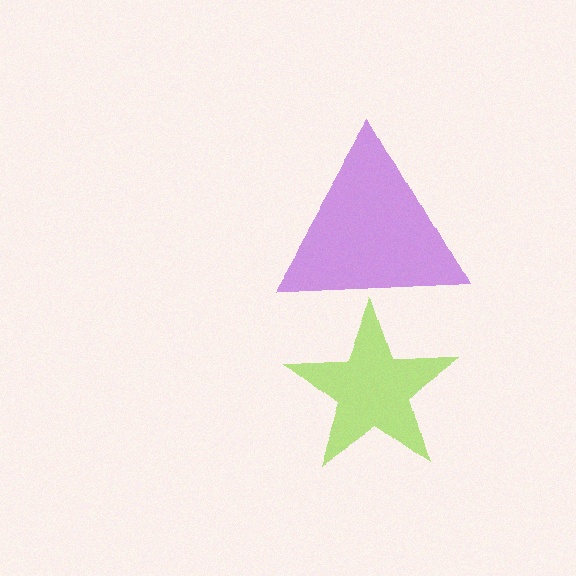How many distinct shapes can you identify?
There are 2 distinct shapes: a lime star, a purple triangle.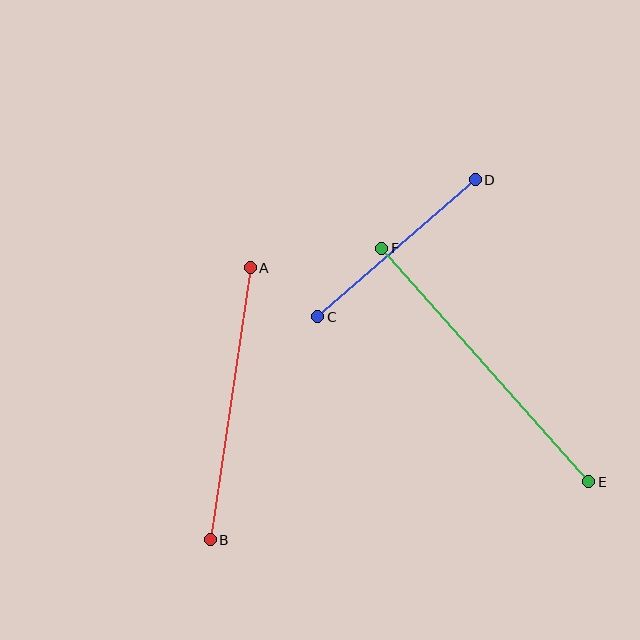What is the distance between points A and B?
The distance is approximately 275 pixels.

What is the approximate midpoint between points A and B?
The midpoint is at approximately (230, 404) pixels.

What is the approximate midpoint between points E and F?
The midpoint is at approximately (485, 365) pixels.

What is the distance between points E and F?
The distance is approximately 312 pixels.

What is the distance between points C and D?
The distance is approximately 208 pixels.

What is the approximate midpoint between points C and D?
The midpoint is at approximately (396, 248) pixels.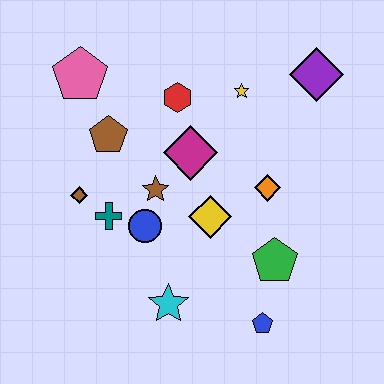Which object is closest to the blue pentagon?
The green pentagon is closest to the blue pentagon.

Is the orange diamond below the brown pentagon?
Yes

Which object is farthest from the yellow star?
The blue pentagon is farthest from the yellow star.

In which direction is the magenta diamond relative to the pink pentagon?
The magenta diamond is to the right of the pink pentagon.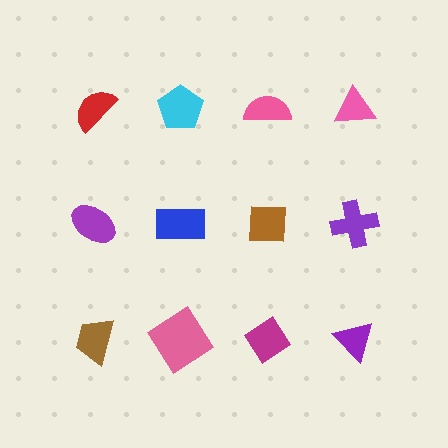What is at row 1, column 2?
A cyan pentagon.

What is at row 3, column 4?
A purple triangle.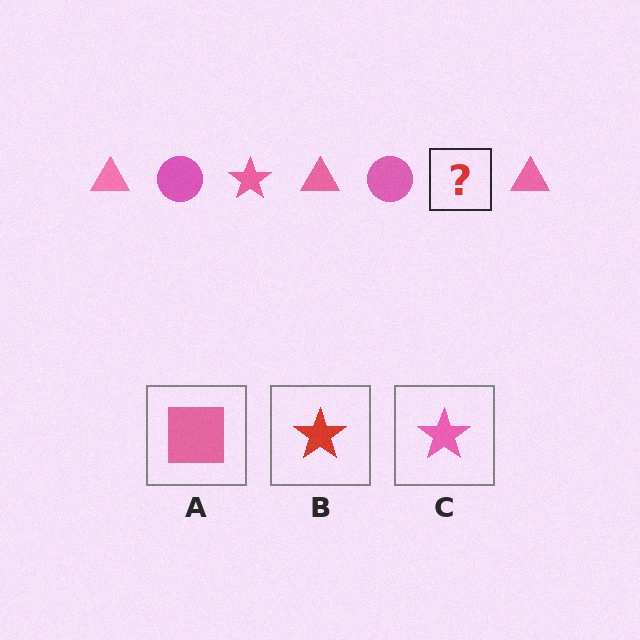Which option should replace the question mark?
Option C.